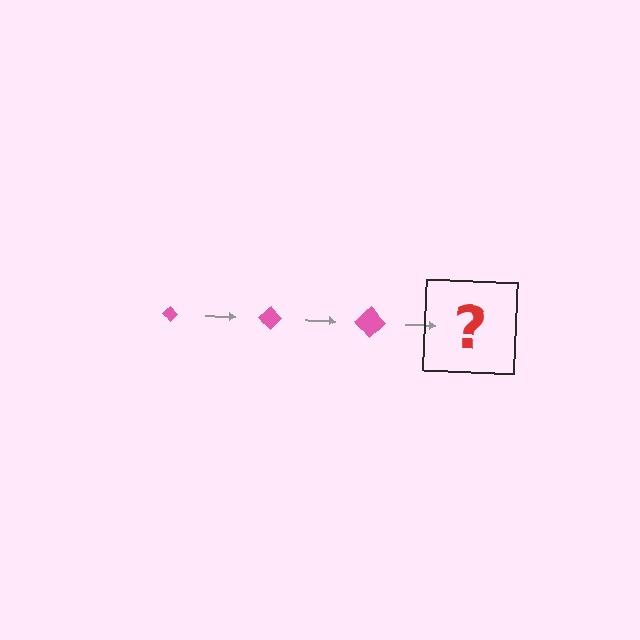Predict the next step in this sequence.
The next step is a pink diamond, larger than the previous one.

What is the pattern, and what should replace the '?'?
The pattern is that the diamond gets progressively larger each step. The '?' should be a pink diamond, larger than the previous one.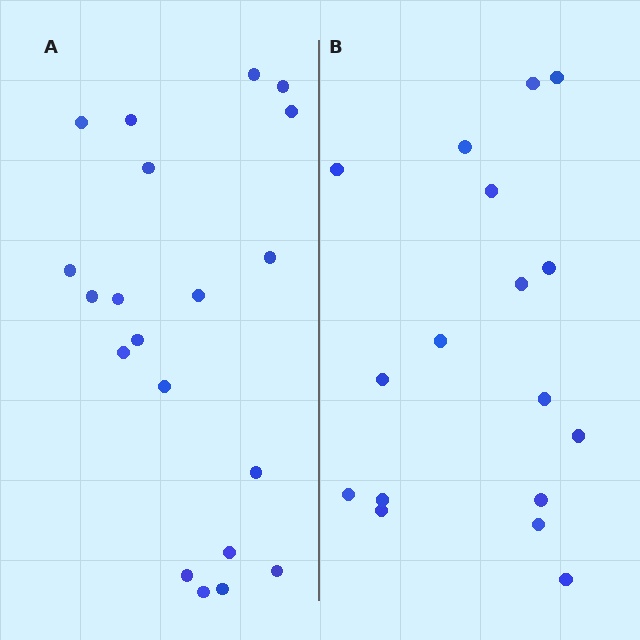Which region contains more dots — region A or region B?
Region A (the left region) has more dots.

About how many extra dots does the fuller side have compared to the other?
Region A has just a few more — roughly 2 or 3 more dots than region B.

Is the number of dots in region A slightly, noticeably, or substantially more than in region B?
Region A has only slightly more — the two regions are fairly close. The ratio is roughly 1.2 to 1.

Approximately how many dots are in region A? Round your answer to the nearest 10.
About 20 dots.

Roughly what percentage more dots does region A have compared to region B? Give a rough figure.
About 20% more.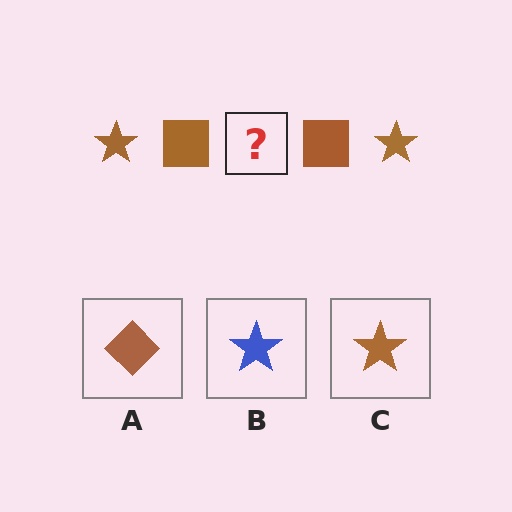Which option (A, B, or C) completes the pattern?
C.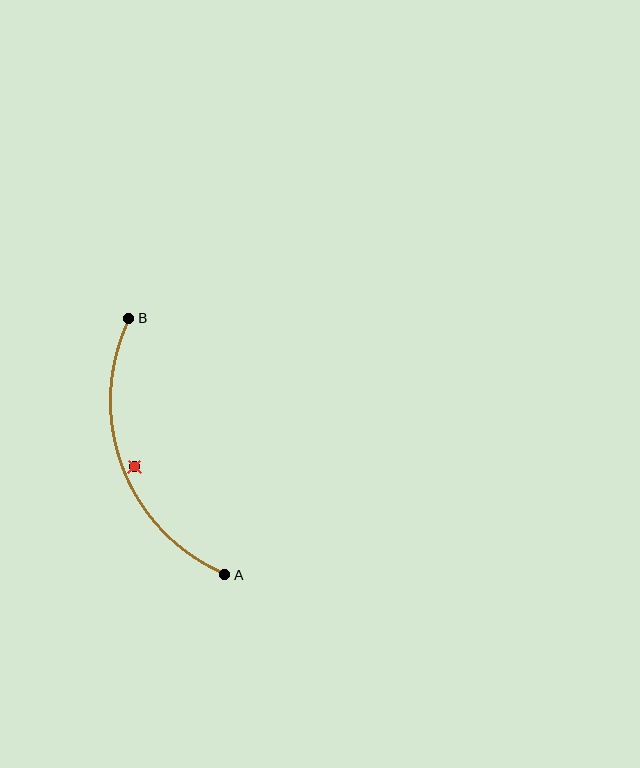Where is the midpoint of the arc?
The arc midpoint is the point on the curve farthest from the straight line joining A and B. It sits to the left of that line.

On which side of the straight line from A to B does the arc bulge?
The arc bulges to the left of the straight line connecting A and B.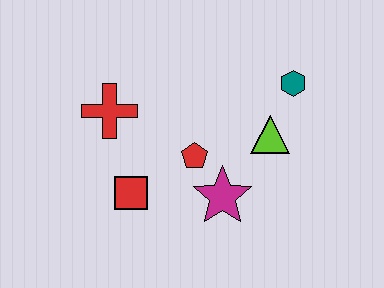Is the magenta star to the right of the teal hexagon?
No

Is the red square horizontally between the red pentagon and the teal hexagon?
No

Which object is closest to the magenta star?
The red pentagon is closest to the magenta star.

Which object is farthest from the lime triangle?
The red cross is farthest from the lime triangle.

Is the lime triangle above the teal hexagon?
No